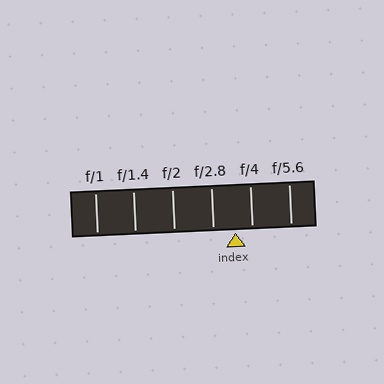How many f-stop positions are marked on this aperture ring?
There are 6 f-stop positions marked.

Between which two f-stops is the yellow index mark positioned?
The index mark is between f/2.8 and f/4.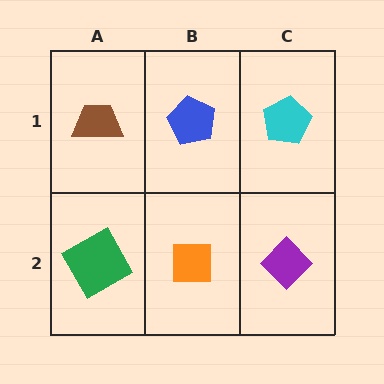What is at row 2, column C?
A purple diamond.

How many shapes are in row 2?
3 shapes.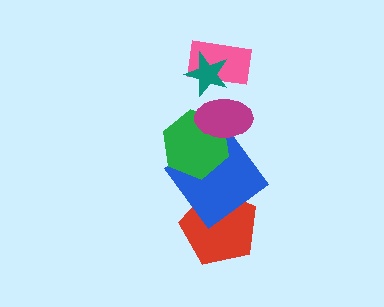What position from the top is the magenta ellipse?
The magenta ellipse is 3rd from the top.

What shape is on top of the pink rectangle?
The teal star is on top of the pink rectangle.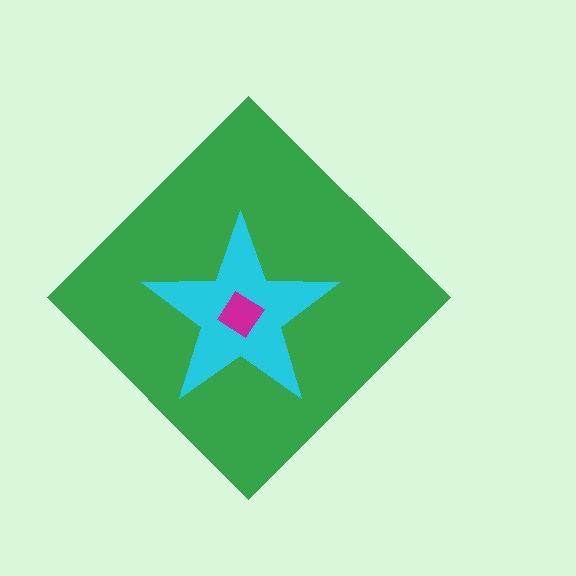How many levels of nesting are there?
3.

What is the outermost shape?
The green diamond.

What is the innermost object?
The magenta diamond.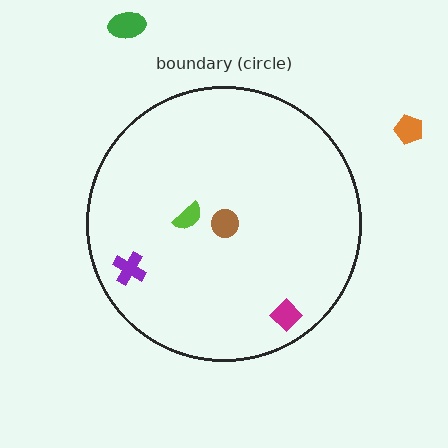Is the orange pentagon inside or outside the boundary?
Outside.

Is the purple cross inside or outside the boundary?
Inside.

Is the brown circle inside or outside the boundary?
Inside.